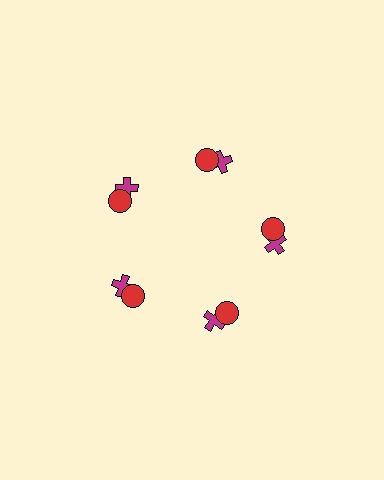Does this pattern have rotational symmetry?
Yes, this pattern has 5-fold rotational symmetry. It looks the same after rotating 72 degrees around the center.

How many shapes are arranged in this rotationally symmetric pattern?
There are 10 shapes, arranged in 5 groups of 2.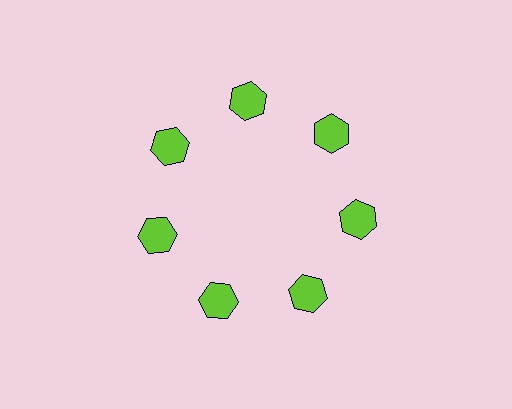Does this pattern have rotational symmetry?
Yes, this pattern has 7-fold rotational symmetry. It looks the same after rotating 51 degrees around the center.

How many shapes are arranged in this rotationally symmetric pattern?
There are 7 shapes, arranged in 7 groups of 1.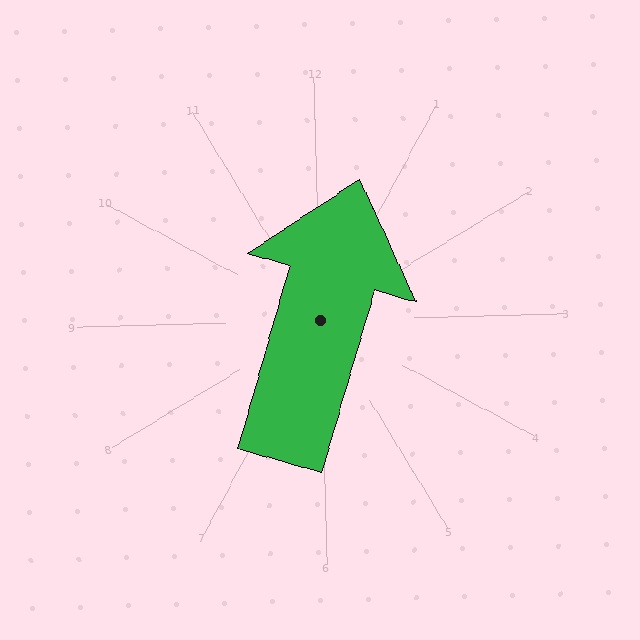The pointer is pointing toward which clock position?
Roughly 1 o'clock.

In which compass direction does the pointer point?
North.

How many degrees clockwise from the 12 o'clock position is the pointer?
Approximately 17 degrees.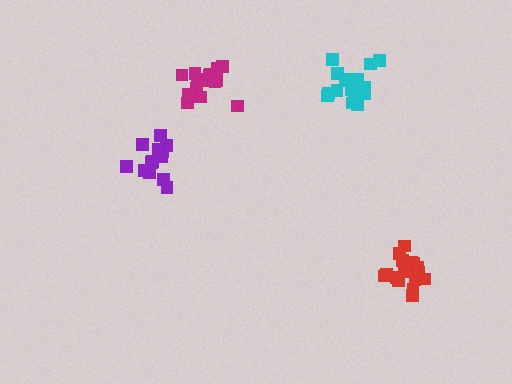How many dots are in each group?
Group 1: 13 dots, Group 2: 19 dots, Group 3: 19 dots, Group 4: 17 dots (68 total).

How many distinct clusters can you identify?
There are 4 distinct clusters.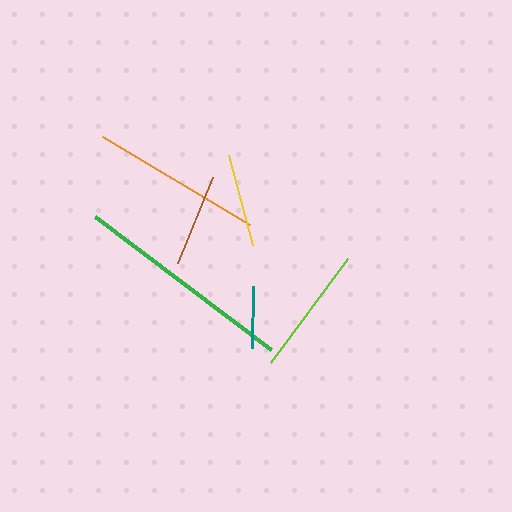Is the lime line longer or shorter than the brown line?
The lime line is longer than the brown line.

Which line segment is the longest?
The green line is the longest at approximately 220 pixels.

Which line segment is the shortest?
The teal line is the shortest at approximately 62 pixels.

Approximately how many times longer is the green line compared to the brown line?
The green line is approximately 2.4 times the length of the brown line.